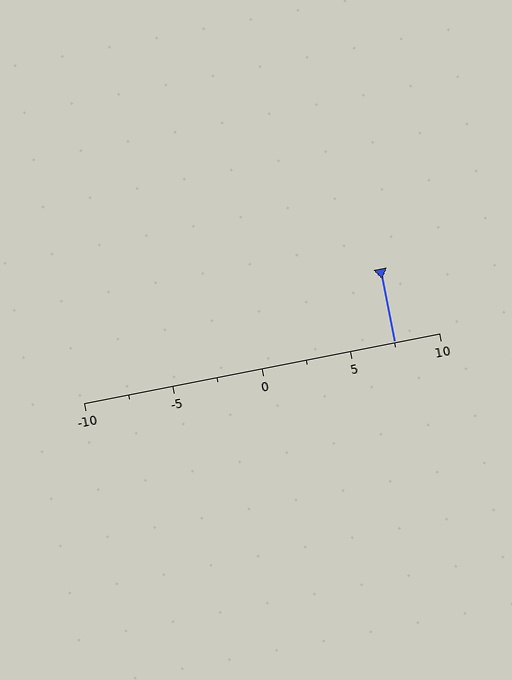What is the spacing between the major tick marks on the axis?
The major ticks are spaced 5 apart.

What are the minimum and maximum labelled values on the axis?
The axis runs from -10 to 10.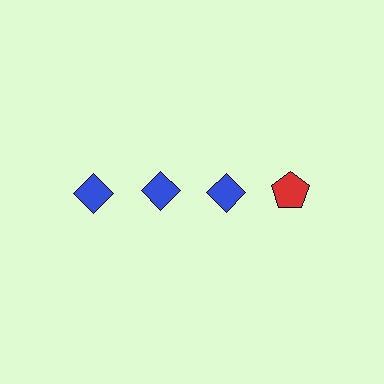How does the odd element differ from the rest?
It differs in both color (red instead of blue) and shape (pentagon instead of diamond).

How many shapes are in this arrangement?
There are 4 shapes arranged in a grid pattern.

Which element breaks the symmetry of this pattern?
The red pentagon in the top row, second from right column breaks the symmetry. All other shapes are blue diamonds.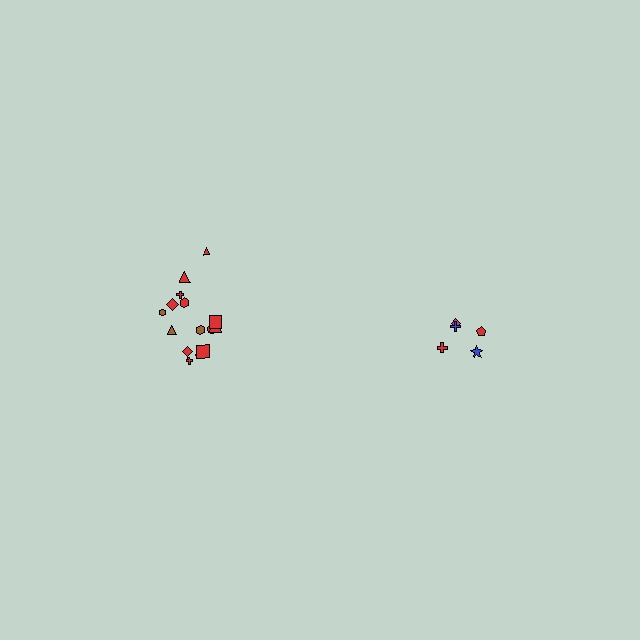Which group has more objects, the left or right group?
The left group.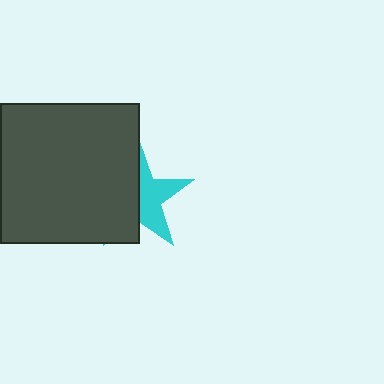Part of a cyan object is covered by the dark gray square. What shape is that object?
It is a star.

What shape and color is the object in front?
The object in front is a dark gray square.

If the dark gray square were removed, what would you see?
You would see the complete cyan star.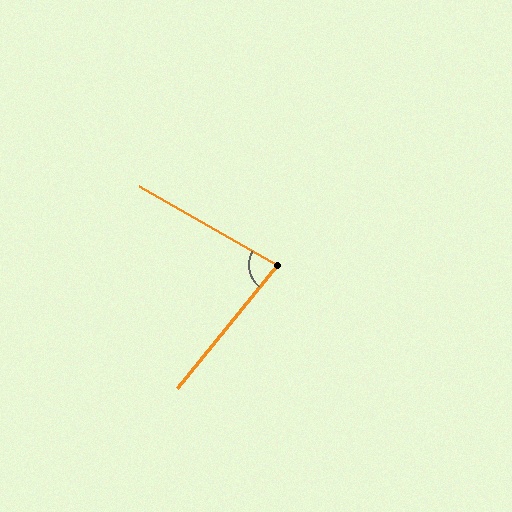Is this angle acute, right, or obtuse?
It is acute.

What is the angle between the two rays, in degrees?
Approximately 80 degrees.